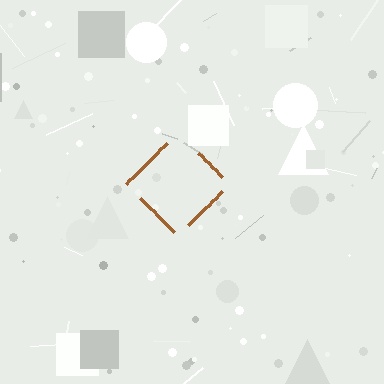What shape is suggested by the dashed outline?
The dashed outline suggests a diamond.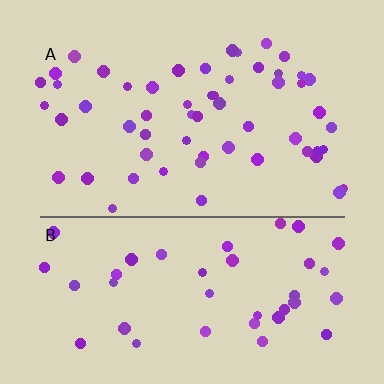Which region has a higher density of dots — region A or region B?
A (the top).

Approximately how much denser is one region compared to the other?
Approximately 1.3× — region A over region B.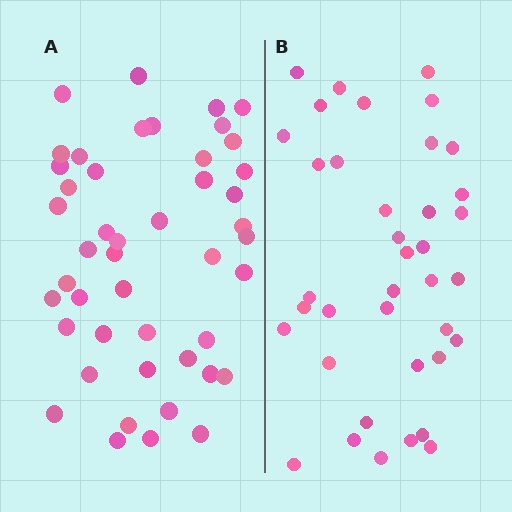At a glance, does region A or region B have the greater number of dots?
Region A (the left region) has more dots.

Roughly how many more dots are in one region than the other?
Region A has roughly 8 or so more dots than region B.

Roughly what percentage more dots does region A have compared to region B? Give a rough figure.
About 20% more.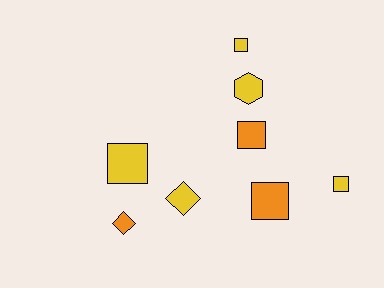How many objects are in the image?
There are 8 objects.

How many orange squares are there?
There are 2 orange squares.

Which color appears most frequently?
Yellow, with 5 objects.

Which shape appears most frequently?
Square, with 5 objects.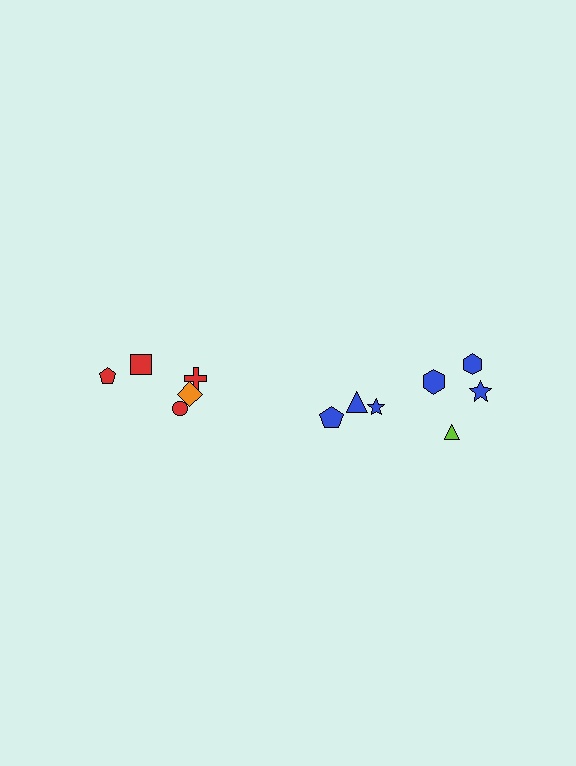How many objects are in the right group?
There are 7 objects.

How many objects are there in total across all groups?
There are 12 objects.